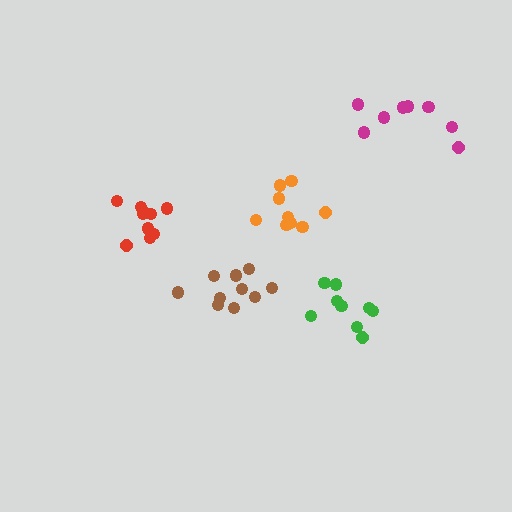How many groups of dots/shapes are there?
There are 5 groups.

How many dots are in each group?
Group 1: 10 dots, Group 2: 9 dots, Group 3: 9 dots, Group 4: 10 dots, Group 5: 8 dots (46 total).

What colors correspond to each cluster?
The clusters are colored: red, orange, green, brown, magenta.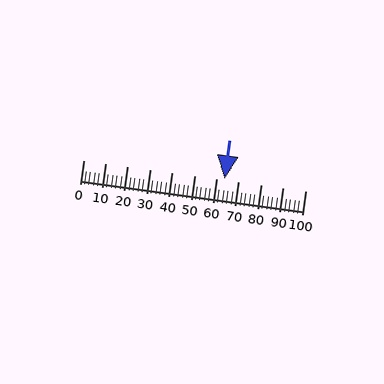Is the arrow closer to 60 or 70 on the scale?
The arrow is closer to 60.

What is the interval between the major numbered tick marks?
The major tick marks are spaced 10 units apart.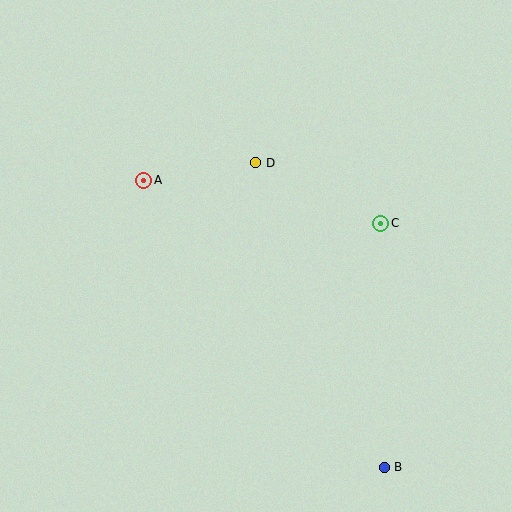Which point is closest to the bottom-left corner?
Point A is closest to the bottom-left corner.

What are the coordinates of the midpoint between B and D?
The midpoint between B and D is at (320, 315).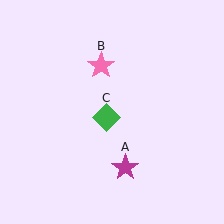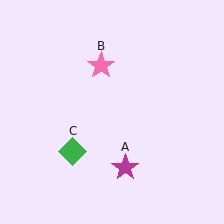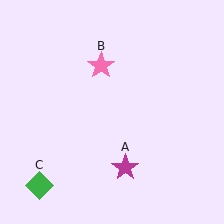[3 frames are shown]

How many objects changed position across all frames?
1 object changed position: green diamond (object C).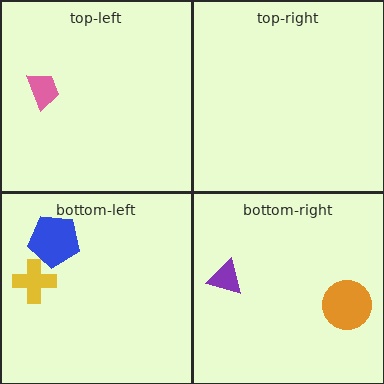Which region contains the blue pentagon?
The bottom-left region.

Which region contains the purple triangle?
The bottom-right region.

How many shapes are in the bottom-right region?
2.